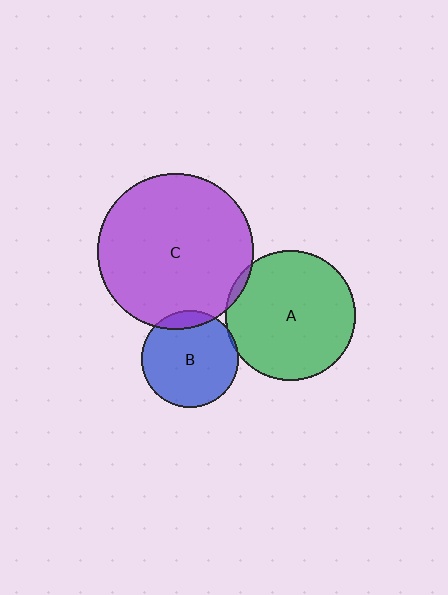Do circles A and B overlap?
Yes.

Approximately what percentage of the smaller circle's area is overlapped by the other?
Approximately 5%.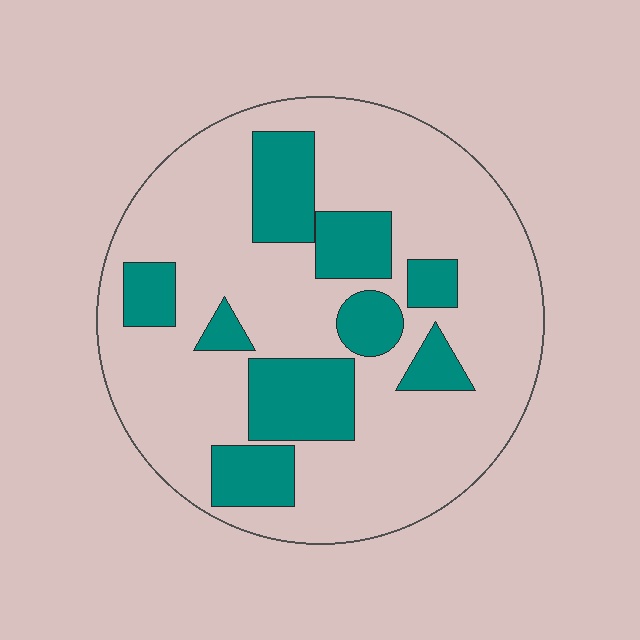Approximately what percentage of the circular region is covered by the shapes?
Approximately 25%.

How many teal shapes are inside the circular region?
9.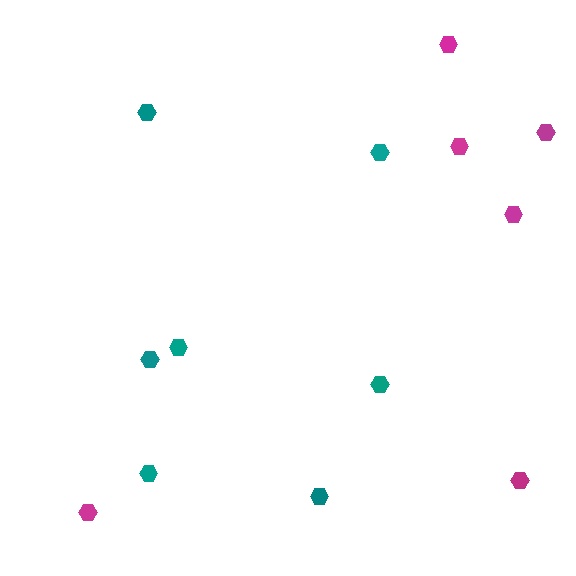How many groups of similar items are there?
There are 2 groups: one group of magenta hexagons (6) and one group of teal hexagons (7).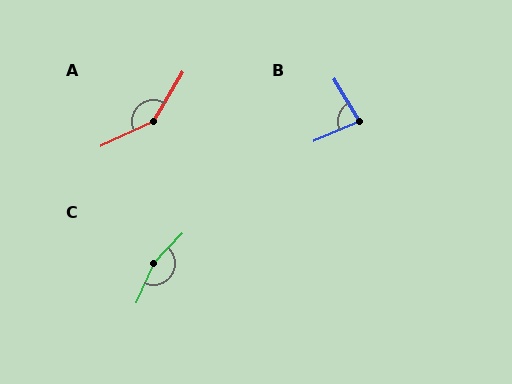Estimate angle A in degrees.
Approximately 146 degrees.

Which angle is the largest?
C, at approximately 159 degrees.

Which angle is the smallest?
B, at approximately 82 degrees.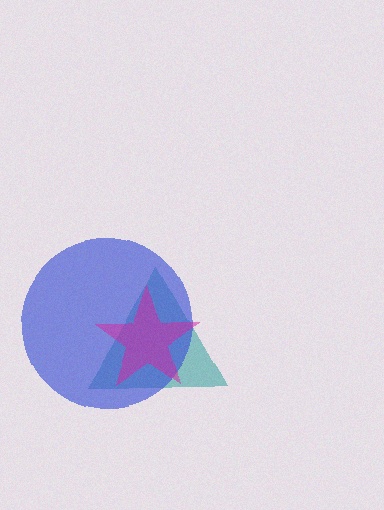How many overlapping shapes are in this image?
There are 3 overlapping shapes in the image.